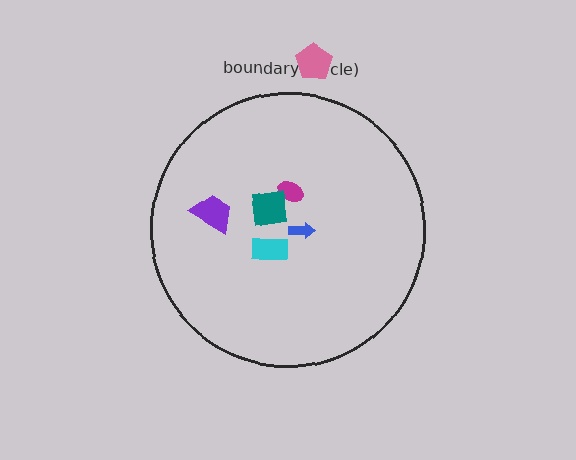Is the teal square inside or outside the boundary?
Inside.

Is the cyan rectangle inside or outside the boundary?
Inside.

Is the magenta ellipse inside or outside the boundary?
Inside.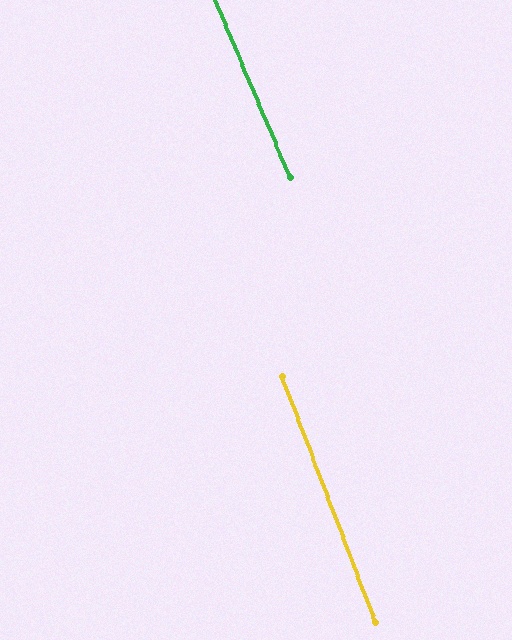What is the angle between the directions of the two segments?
Approximately 2 degrees.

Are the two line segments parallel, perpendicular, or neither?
Parallel — their directions differ by only 1.9°.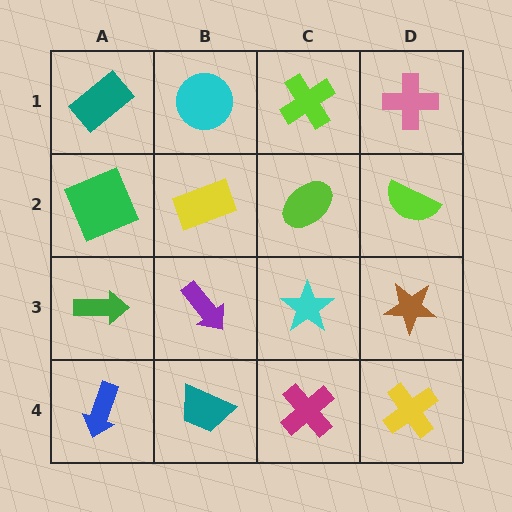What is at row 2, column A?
A green square.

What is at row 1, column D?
A pink cross.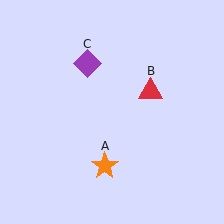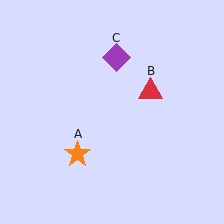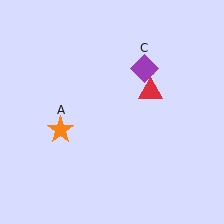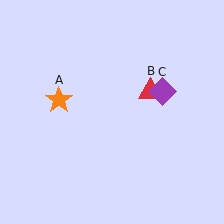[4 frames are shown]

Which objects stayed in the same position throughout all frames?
Red triangle (object B) remained stationary.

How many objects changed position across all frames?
2 objects changed position: orange star (object A), purple diamond (object C).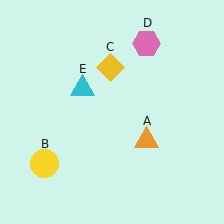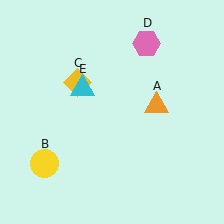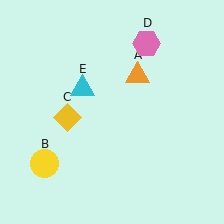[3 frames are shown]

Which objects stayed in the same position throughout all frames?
Yellow circle (object B) and pink hexagon (object D) and cyan triangle (object E) remained stationary.